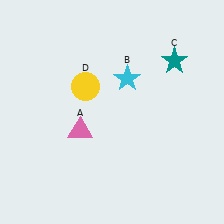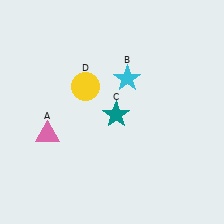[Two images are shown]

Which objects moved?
The objects that moved are: the pink triangle (A), the teal star (C).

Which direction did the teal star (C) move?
The teal star (C) moved left.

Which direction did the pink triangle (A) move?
The pink triangle (A) moved left.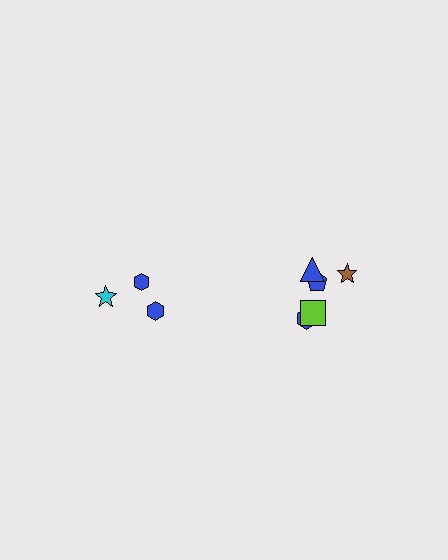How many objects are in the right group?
There are 5 objects.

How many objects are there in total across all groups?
There are 8 objects.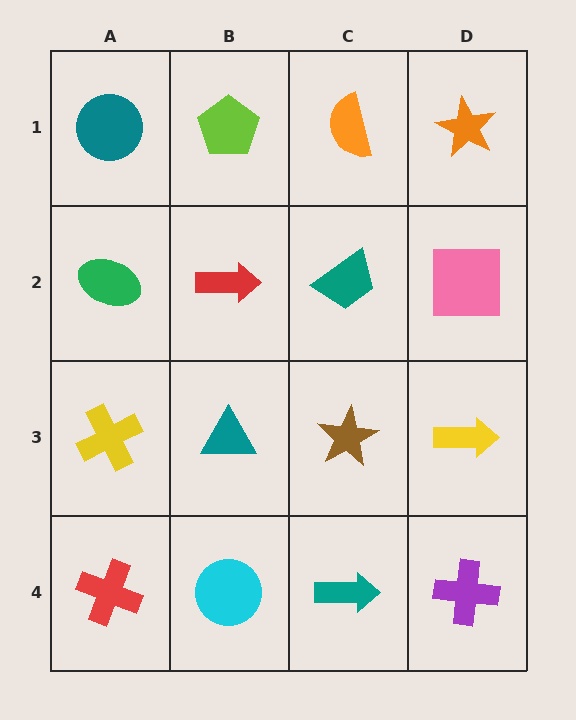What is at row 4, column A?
A red cross.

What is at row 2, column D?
A pink square.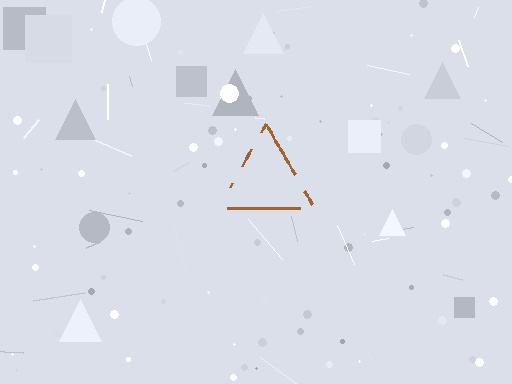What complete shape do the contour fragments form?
The contour fragments form a triangle.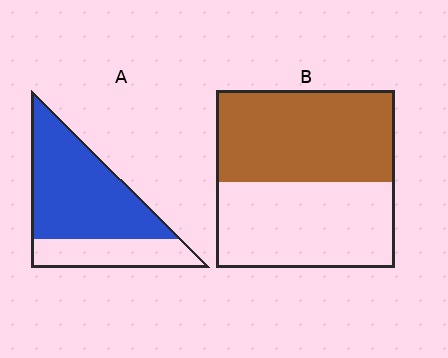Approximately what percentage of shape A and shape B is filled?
A is approximately 70% and B is approximately 50%.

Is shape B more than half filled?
Roughly half.